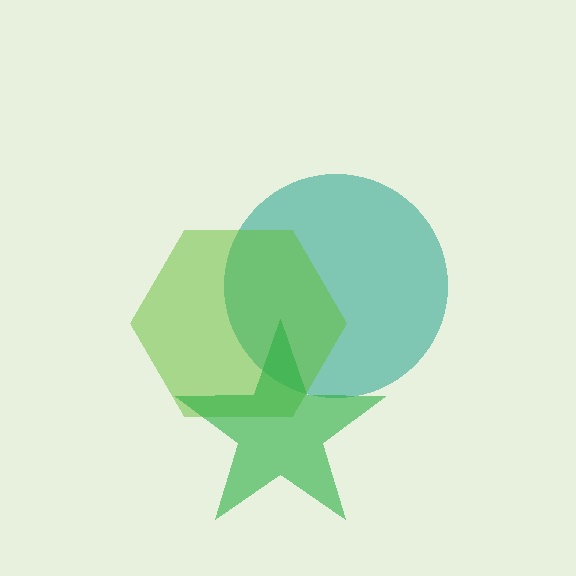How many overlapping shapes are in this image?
There are 3 overlapping shapes in the image.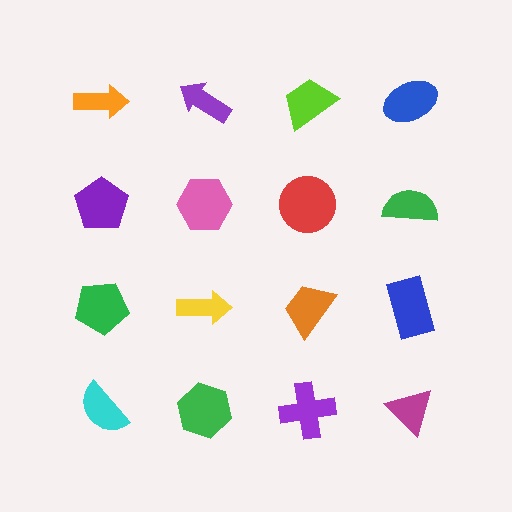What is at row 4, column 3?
A purple cross.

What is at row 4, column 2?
A green hexagon.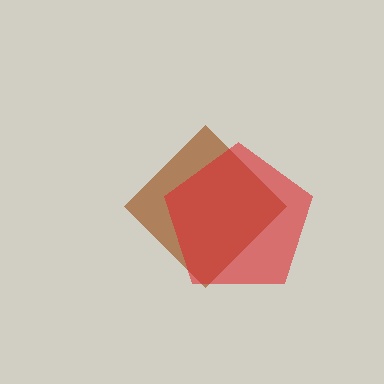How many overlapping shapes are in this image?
There are 2 overlapping shapes in the image.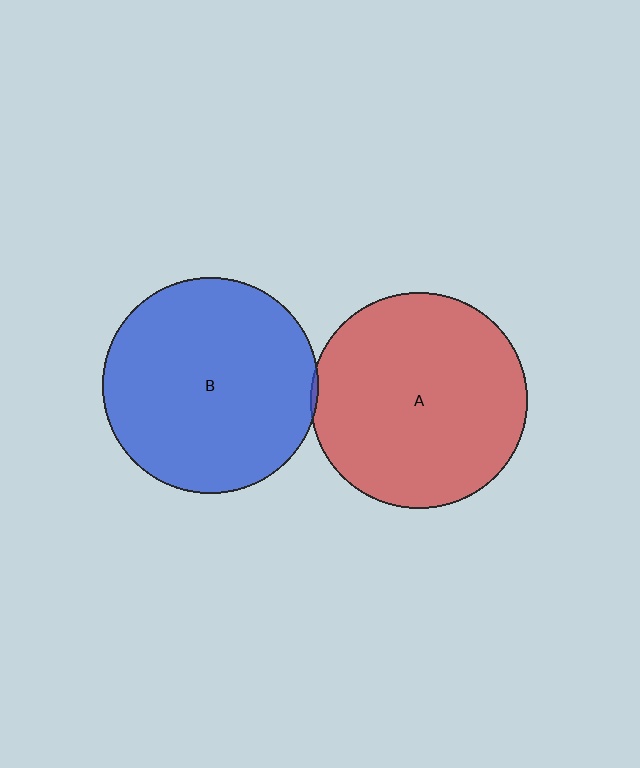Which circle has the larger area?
Circle B (blue).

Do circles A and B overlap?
Yes.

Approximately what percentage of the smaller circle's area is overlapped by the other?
Approximately 5%.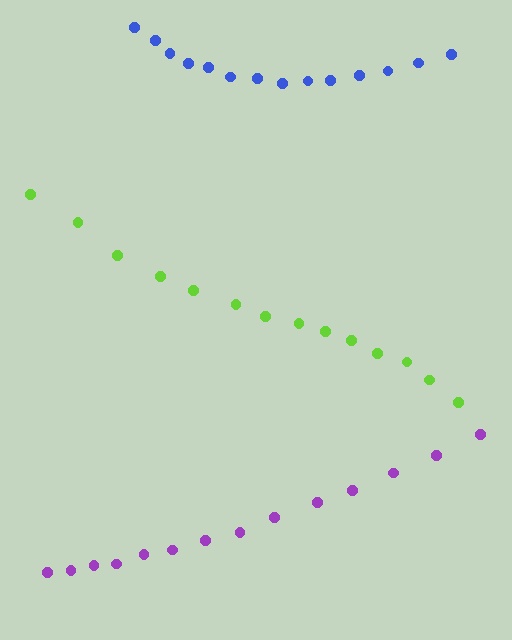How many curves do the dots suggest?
There are 3 distinct paths.